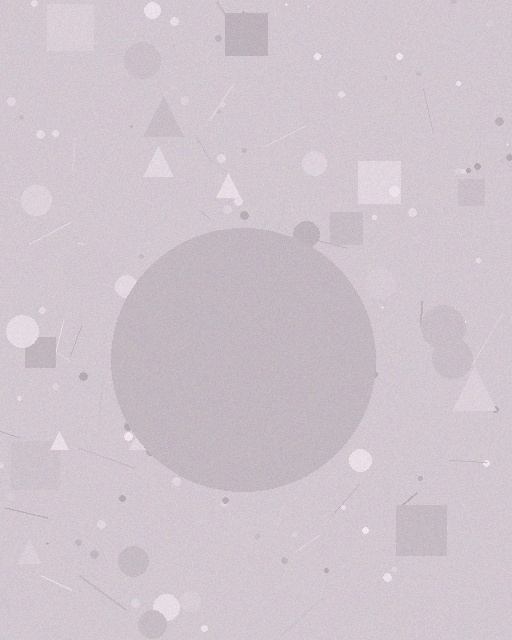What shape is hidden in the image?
A circle is hidden in the image.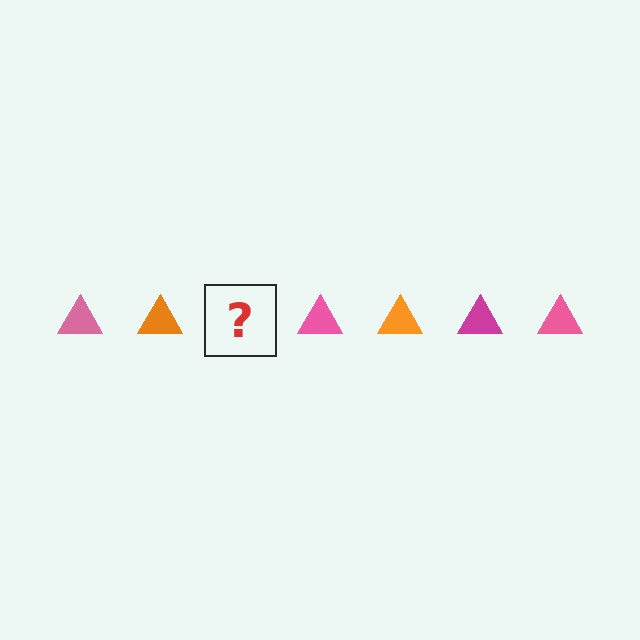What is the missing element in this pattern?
The missing element is a magenta triangle.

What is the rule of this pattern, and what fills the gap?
The rule is that the pattern cycles through pink, orange, magenta triangles. The gap should be filled with a magenta triangle.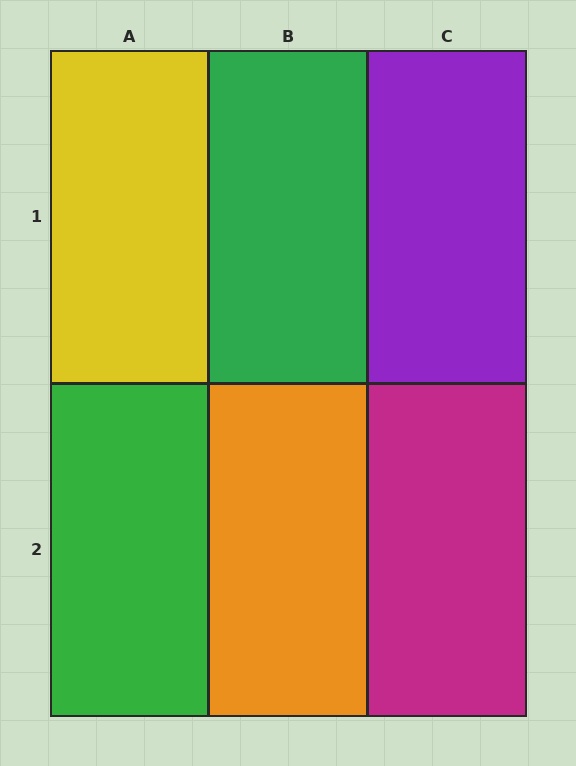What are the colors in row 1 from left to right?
Yellow, green, purple.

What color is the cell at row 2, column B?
Orange.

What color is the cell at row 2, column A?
Green.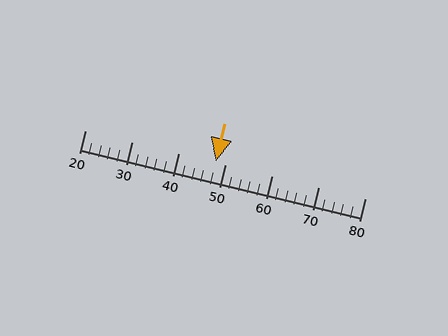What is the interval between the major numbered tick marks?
The major tick marks are spaced 10 units apart.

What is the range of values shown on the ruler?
The ruler shows values from 20 to 80.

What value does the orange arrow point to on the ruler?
The orange arrow points to approximately 48.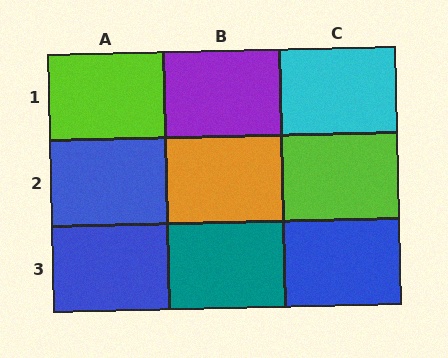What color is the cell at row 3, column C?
Blue.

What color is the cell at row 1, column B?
Purple.